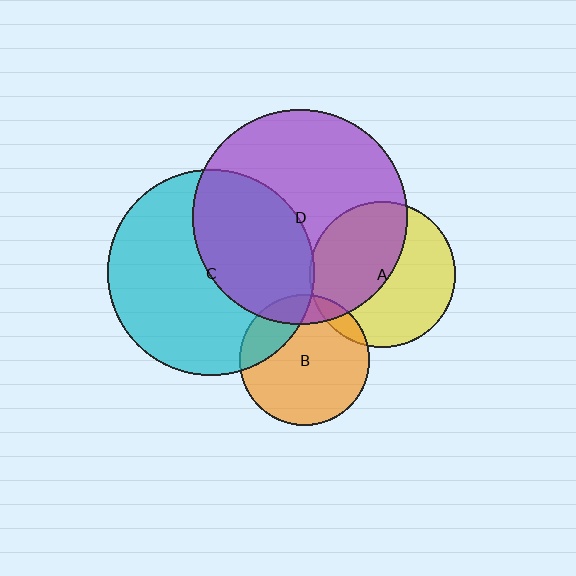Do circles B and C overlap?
Yes.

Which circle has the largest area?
Circle D (purple).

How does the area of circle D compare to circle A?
Approximately 2.2 times.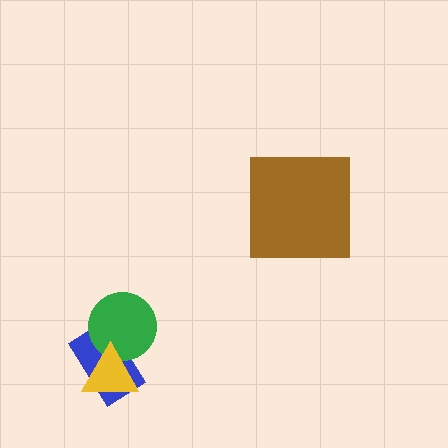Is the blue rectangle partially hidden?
Yes, it is partially covered by another shape.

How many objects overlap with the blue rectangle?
2 objects overlap with the blue rectangle.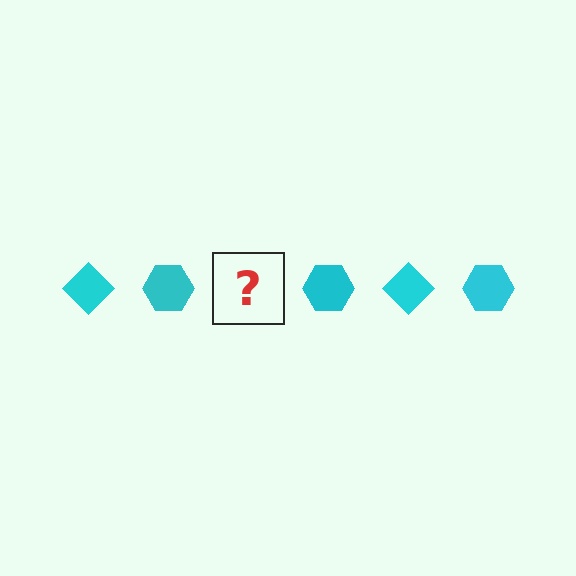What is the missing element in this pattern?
The missing element is a cyan diamond.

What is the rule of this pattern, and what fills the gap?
The rule is that the pattern cycles through diamond, hexagon shapes in cyan. The gap should be filled with a cyan diamond.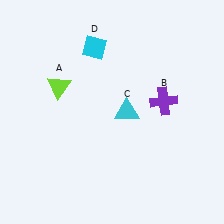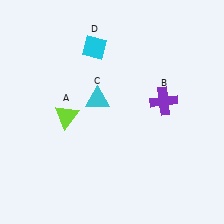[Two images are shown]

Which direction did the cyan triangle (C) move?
The cyan triangle (C) moved left.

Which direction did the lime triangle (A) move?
The lime triangle (A) moved down.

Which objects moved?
The objects that moved are: the lime triangle (A), the cyan triangle (C).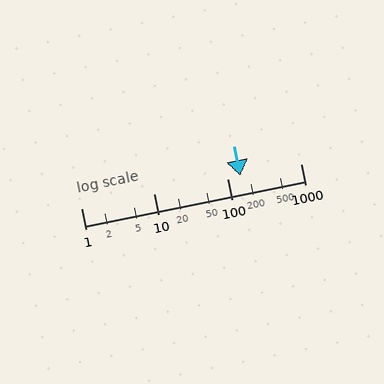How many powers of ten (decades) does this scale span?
The scale spans 3 decades, from 1 to 1000.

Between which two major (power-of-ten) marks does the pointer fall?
The pointer is between 100 and 1000.